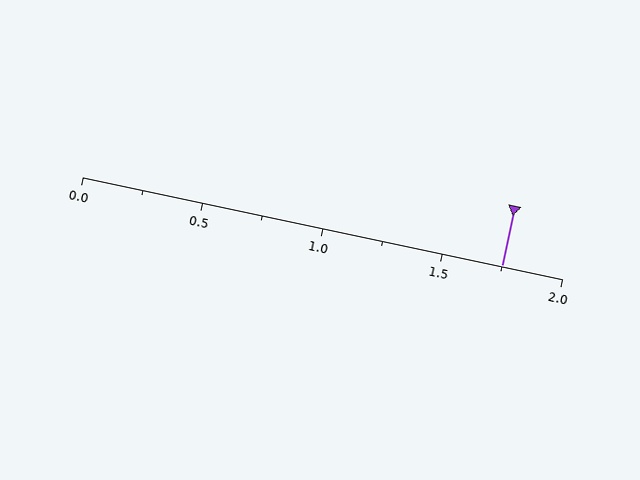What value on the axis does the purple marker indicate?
The marker indicates approximately 1.75.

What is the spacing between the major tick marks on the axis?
The major ticks are spaced 0.5 apart.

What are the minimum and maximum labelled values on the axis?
The axis runs from 0.0 to 2.0.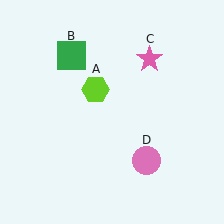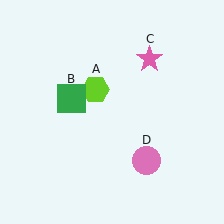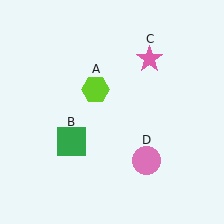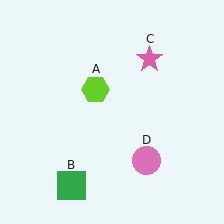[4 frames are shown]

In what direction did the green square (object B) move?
The green square (object B) moved down.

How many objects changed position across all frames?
1 object changed position: green square (object B).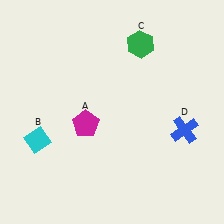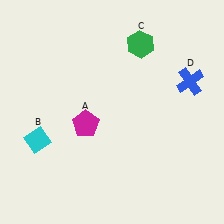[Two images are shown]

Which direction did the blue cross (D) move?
The blue cross (D) moved up.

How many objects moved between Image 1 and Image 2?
1 object moved between the two images.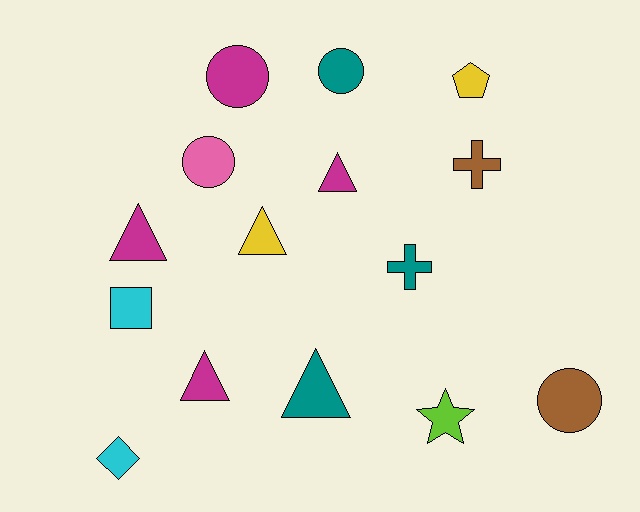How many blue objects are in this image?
There are no blue objects.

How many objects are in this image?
There are 15 objects.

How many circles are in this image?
There are 4 circles.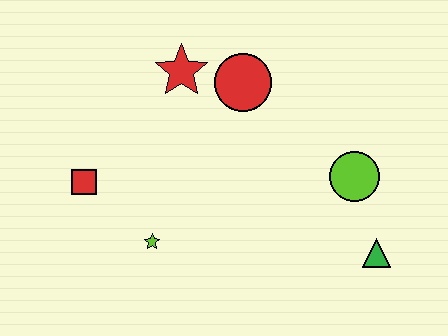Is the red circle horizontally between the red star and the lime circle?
Yes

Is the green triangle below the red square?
Yes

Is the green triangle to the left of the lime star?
No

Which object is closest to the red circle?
The red star is closest to the red circle.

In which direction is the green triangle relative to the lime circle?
The green triangle is below the lime circle.